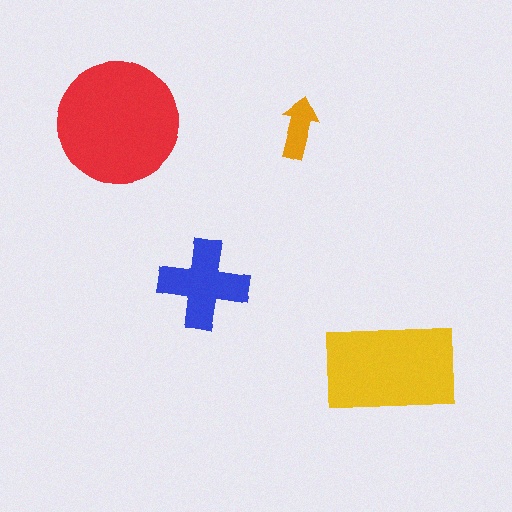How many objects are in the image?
There are 4 objects in the image.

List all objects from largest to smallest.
The red circle, the yellow rectangle, the blue cross, the orange arrow.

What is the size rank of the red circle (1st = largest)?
1st.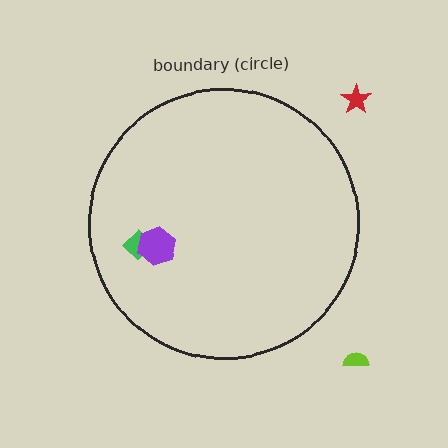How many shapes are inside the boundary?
2 inside, 2 outside.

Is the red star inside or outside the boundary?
Outside.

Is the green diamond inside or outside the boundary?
Inside.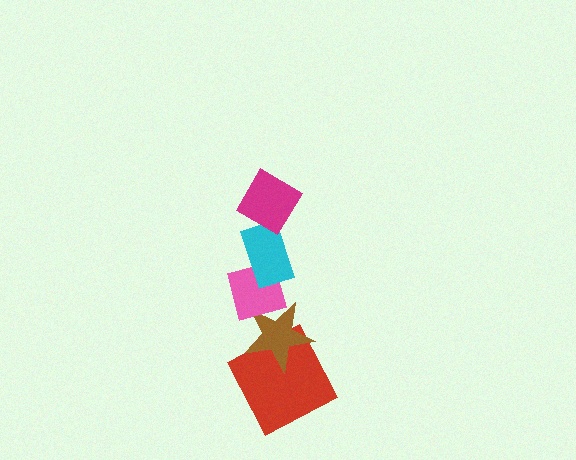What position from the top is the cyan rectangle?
The cyan rectangle is 2nd from the top.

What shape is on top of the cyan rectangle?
The magenta diamond is on top of the cyan rectangle.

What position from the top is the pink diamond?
The pink diamond is 3rd from the top.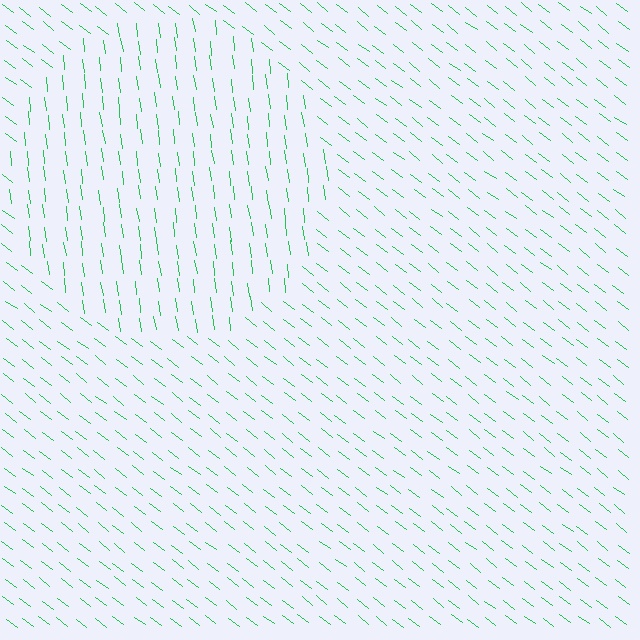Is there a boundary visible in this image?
Yes, there is a texture boundary formed by a change in line orientation.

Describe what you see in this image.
The image is filled with small green line segments. A circle region in the image has lines oriented differently from the surrounding lines, creating a visible texture boundary.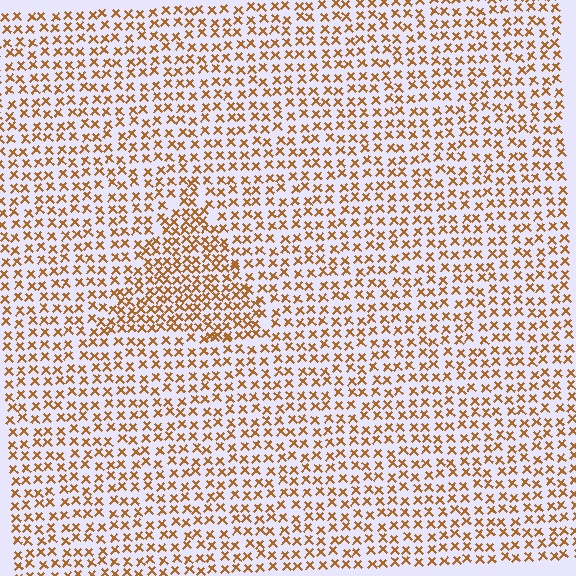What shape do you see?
I see a triangle.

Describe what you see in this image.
The image contains small brown elements arranged at two different densities. A triangle-shaped region is visible where the elements are more densely packed than the surrounding area.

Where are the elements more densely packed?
The elements are more densely packed inside the triangle boundary.